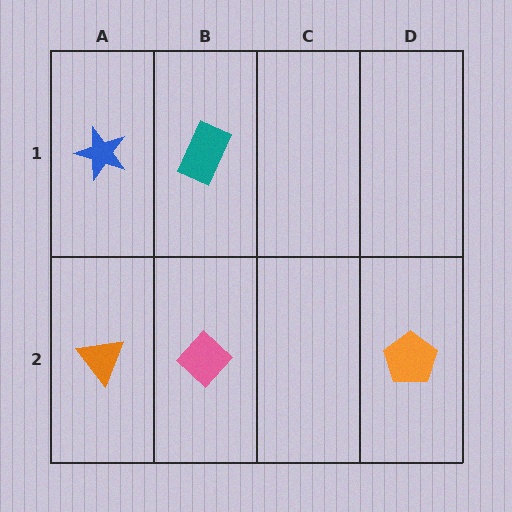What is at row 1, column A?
A blue star.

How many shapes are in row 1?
2 shapes.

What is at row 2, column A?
An orange triangle.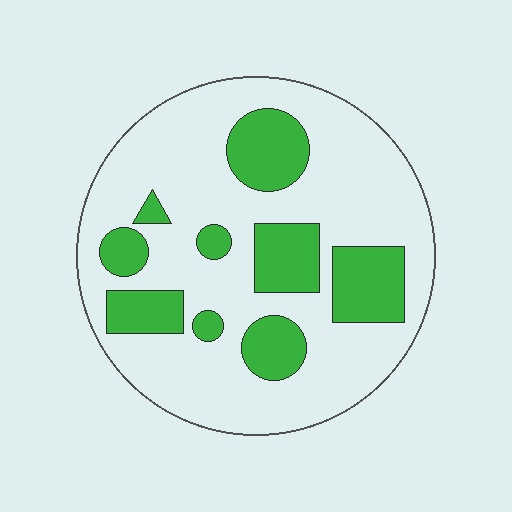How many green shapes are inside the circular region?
9.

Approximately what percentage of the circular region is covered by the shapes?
Approximately 25%.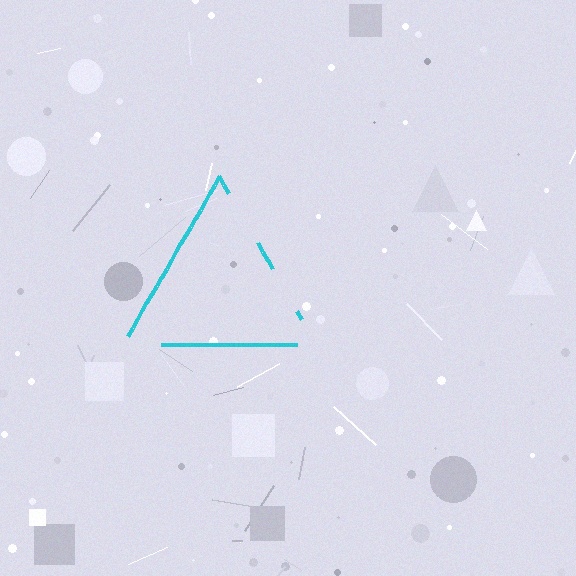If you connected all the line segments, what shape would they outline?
They would outline a triangle.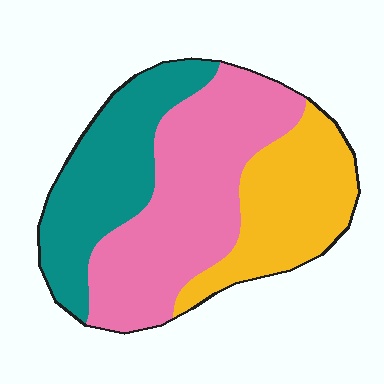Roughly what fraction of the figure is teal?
Teal covers around 30% of the figure.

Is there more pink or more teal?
Pink.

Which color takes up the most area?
Pink, at roughly 45%.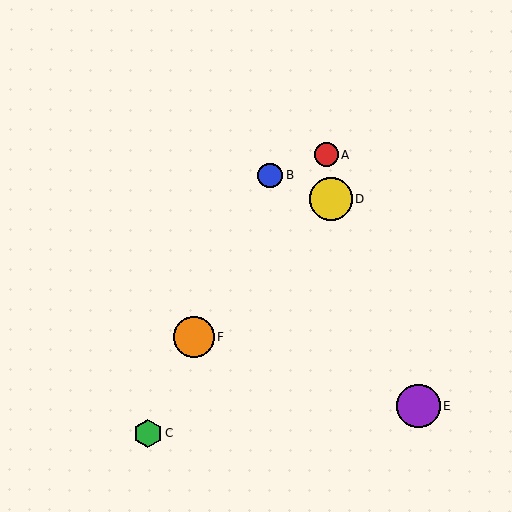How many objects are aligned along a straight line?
3 objects (B, C, F) are aligned along a straight line.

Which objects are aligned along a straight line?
Objects B, C, F are aligned along a straight line.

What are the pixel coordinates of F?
Object F is at (193, 337).